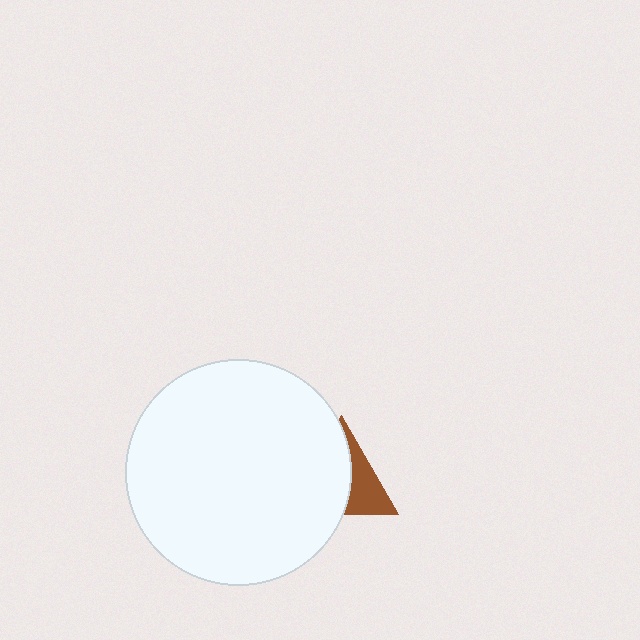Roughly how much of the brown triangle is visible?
A small part of it is visible (roughly 39%).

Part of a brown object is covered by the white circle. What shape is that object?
It is a triangle.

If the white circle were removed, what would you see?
You would see the complete brown triangle.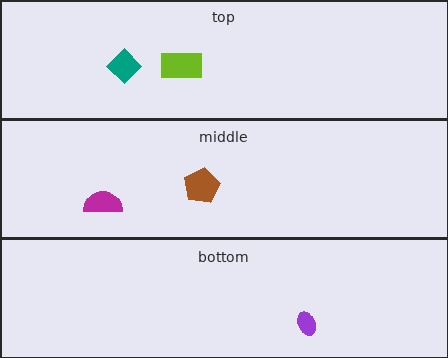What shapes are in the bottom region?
The purple ellipse.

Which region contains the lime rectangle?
The top region.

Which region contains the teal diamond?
The top region.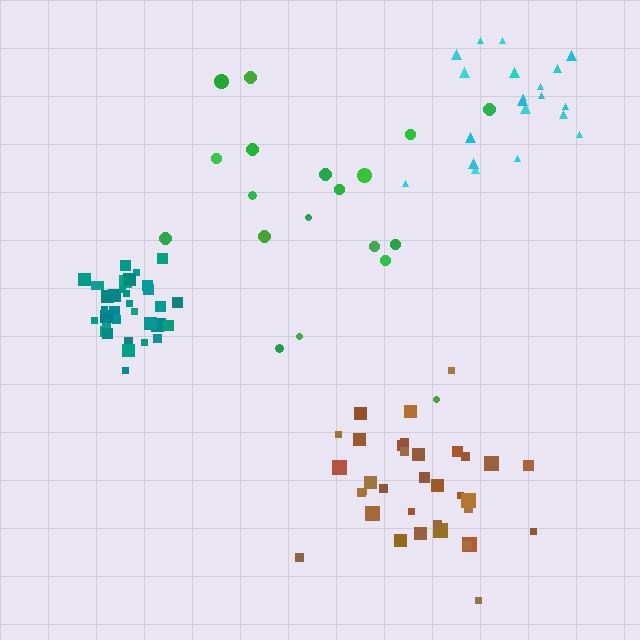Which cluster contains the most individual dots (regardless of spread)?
Teal (35).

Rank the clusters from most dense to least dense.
teal, cyan, brown, green.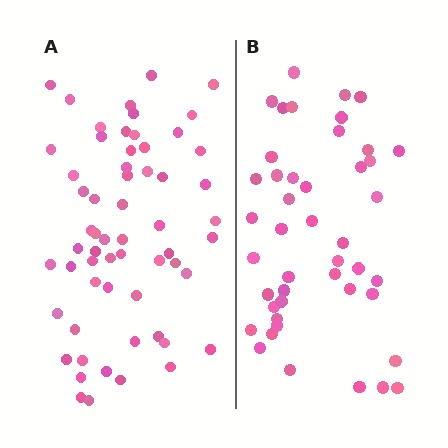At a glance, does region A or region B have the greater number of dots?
Region A (the left region) has more dots.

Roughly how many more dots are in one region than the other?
Region A has approximately 15 more dots than region B.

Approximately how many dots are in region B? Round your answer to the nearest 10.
About 40 dots. (The exact count is 45, which rounds to 40.)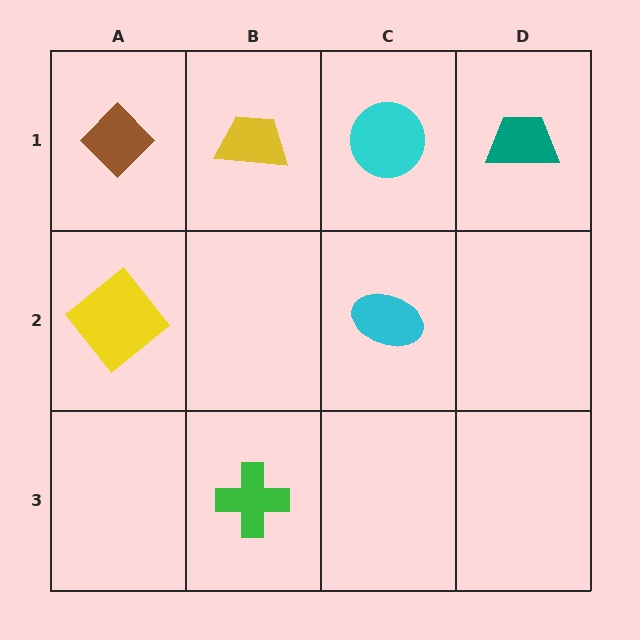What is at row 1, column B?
A yellow trapezoid.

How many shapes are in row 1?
4 shapes.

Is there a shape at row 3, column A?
No, that cell is empty.